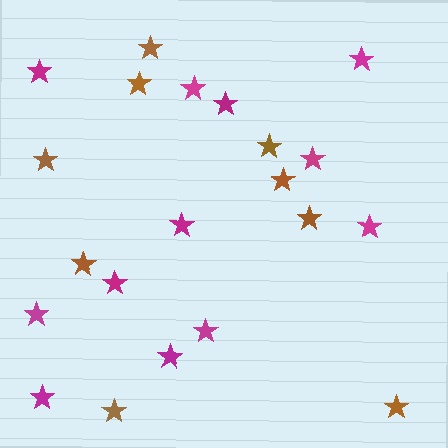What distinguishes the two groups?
There are 2 groups: one group of magenta stars (12) and one group of brown stars (9).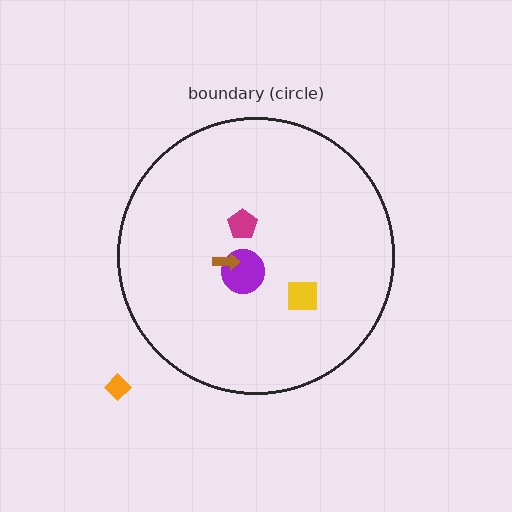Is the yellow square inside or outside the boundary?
Inside.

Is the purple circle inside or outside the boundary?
Inside.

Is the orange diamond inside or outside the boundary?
Outside.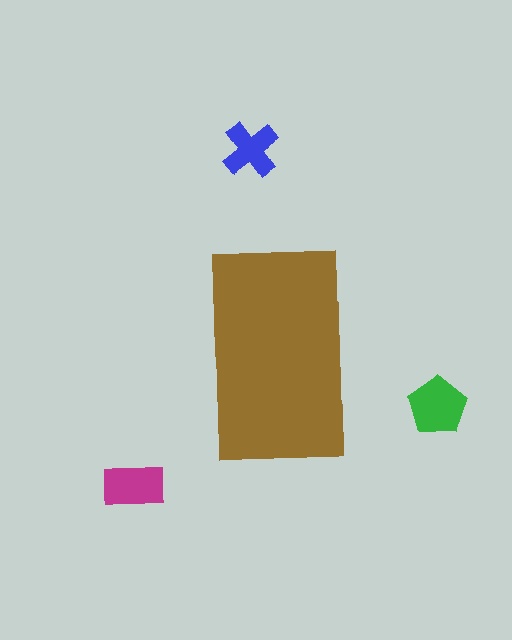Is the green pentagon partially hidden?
No, the green pentagon is fully visible.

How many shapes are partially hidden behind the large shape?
0 shapes are partially hidden.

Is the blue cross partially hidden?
No, the blue cross is fully visible.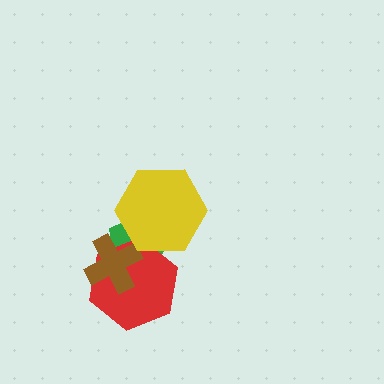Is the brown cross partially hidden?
No, no other shape covers it.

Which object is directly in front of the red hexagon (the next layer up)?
The brown cross is directly in front of the red hexagon.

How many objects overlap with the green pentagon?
3 objects overlap with the green pentagon.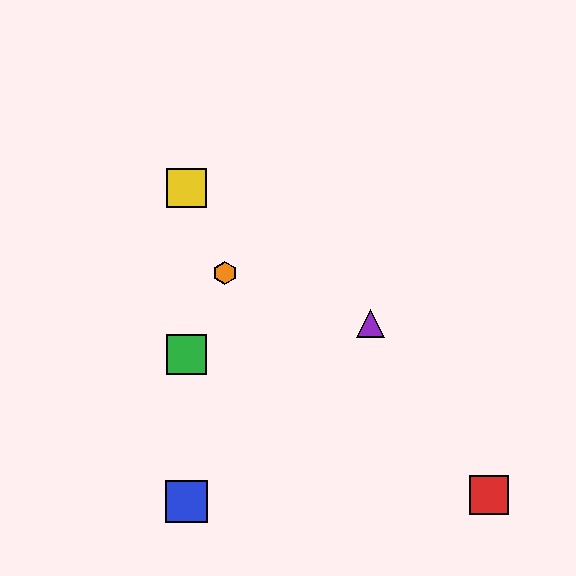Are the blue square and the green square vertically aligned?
Yes, both are at x≈186.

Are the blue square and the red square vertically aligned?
No, the blue square is at x≈186 and the red square is at x≈489.